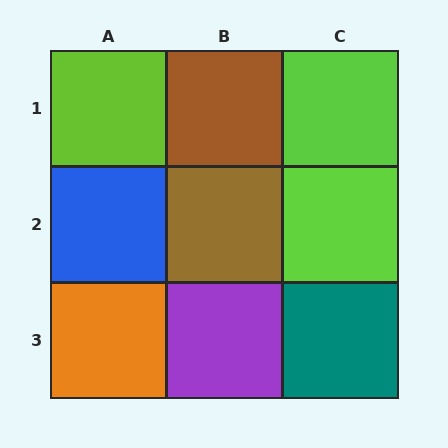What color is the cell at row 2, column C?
Lime.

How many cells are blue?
1 cell is blue.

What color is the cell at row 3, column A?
Orange.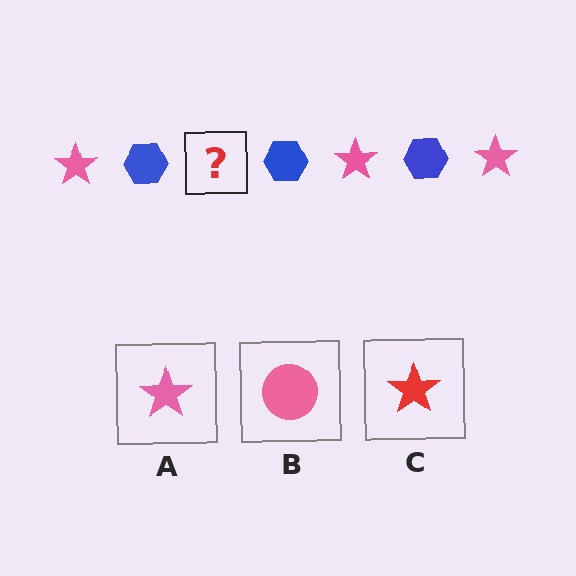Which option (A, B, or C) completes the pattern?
A.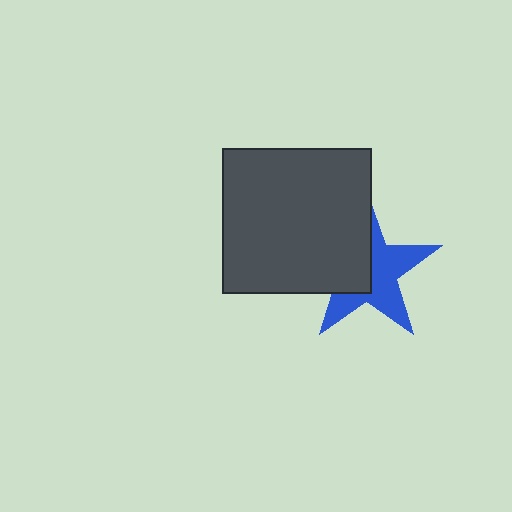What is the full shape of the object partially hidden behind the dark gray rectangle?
The partially hidden object is a blue star.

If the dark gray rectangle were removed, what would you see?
You would see the complete blue star.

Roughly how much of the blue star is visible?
About half of it is visible (roughly 56%).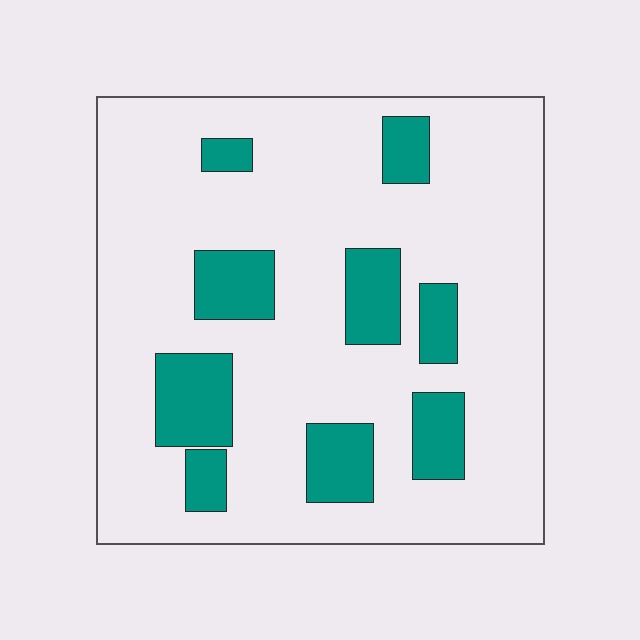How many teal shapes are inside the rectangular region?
9.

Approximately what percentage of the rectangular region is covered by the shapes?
Approximately 20%.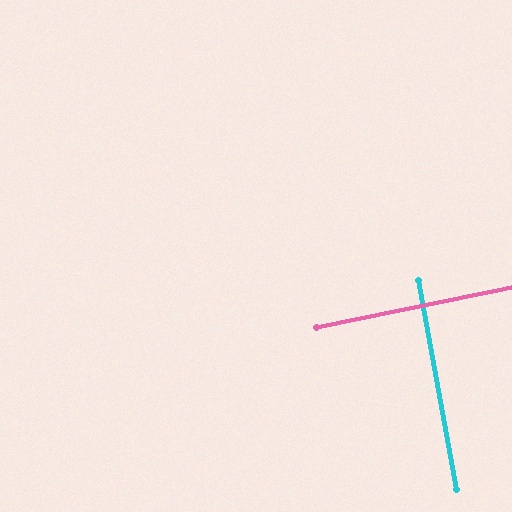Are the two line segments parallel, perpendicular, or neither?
Perpendicular — they meet at approximately 89°.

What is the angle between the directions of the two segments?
Approximately 89 degrees.